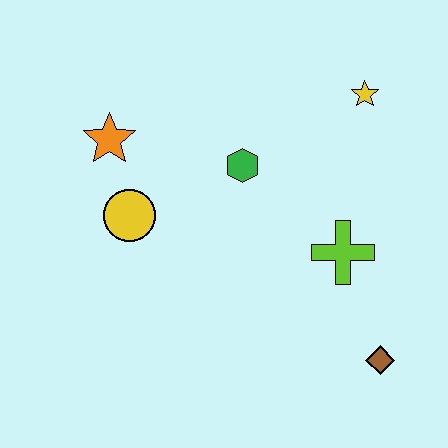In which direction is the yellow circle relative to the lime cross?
The yellow circle is to the left of the lime cross.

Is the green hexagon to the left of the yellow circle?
No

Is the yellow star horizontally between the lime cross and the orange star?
No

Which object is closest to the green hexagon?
The yellow circle is closest to the green hexagon.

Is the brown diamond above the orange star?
No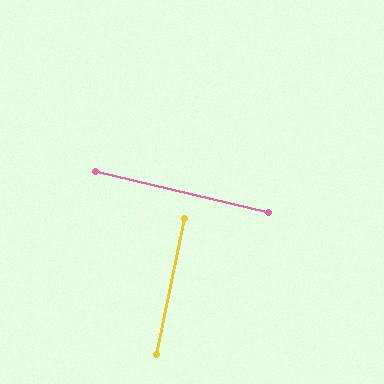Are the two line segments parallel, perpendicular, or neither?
Perpendicular — they meet at approximately 88°.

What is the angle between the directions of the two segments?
Approximately 88 degrees.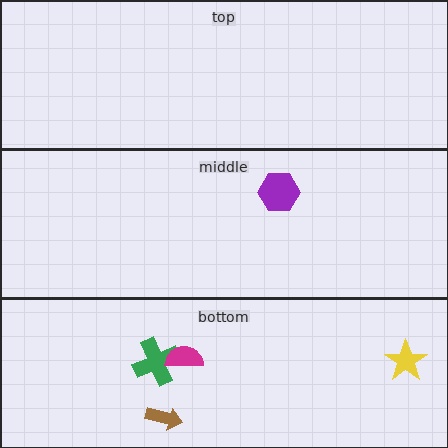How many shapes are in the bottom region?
4.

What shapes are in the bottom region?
The yellow star, the green cross, the magenta semicircle, the brown arrow.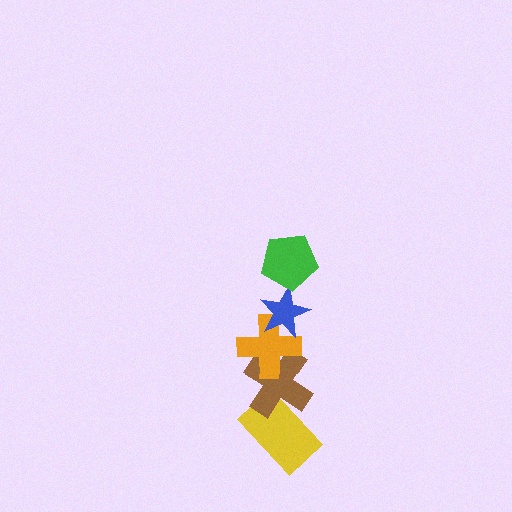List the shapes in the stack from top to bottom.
From top to bottom: the green pentagon, the blue star, the orange cross, the brown cross, the yellow rectangle.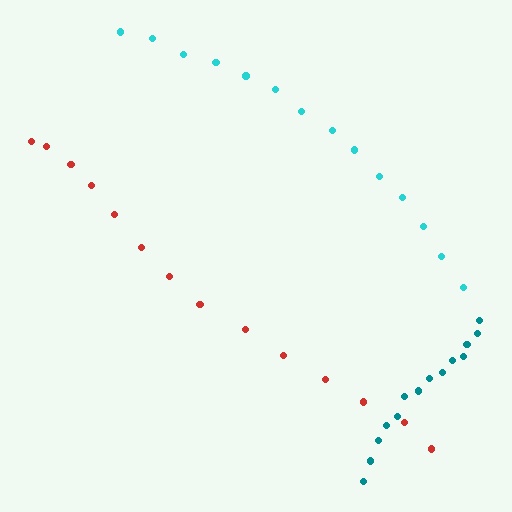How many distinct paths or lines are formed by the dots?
There are 3 distinct paths.